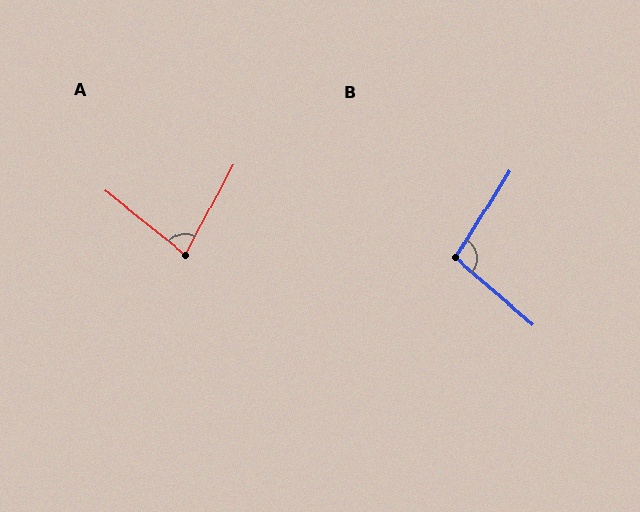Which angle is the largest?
B, at approximately 99 degrees.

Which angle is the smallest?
A, at approximately 80 degrees.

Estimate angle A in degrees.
Approximately 80 degrees.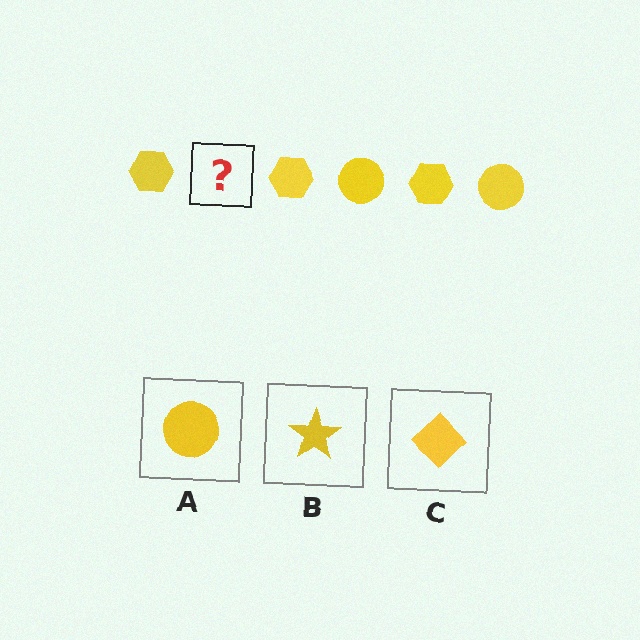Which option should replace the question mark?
Option A.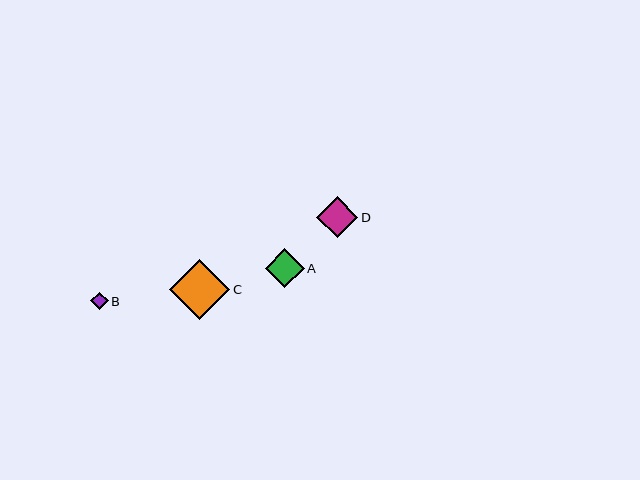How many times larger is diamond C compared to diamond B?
Diamond C is approximately 3.4 times the size of diamond B.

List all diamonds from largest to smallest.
From largest to smallest: C, D, A, B.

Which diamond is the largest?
Diamond C is the largest with a size of approximately 60 pixels.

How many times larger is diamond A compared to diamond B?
Diamond A is approximately 2.2 times the size of diamond B.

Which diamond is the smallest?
Diamond B is the smallest with a size of approximately 18 pixels.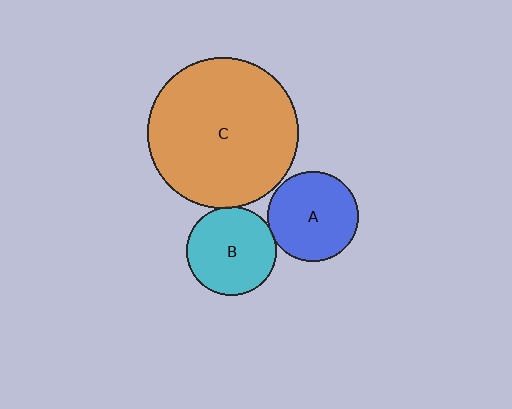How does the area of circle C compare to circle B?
Approximately 2.9 times.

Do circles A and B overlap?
Yes.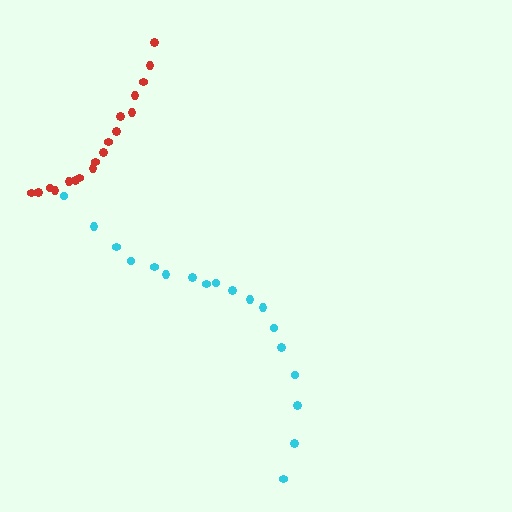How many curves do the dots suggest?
There are 2 distinct paths.